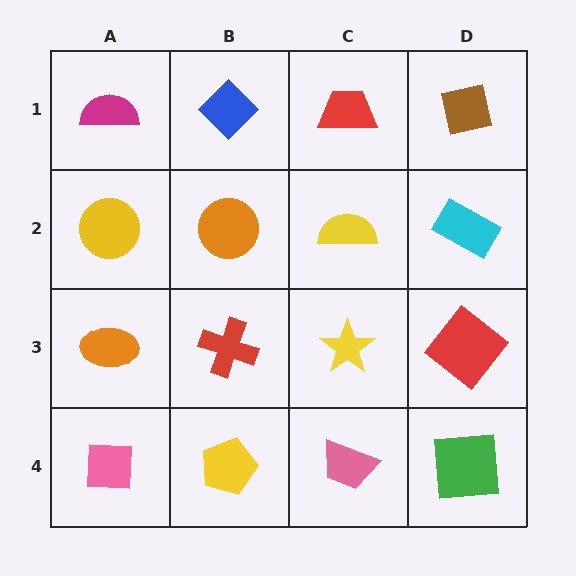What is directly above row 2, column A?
A magenta semicircle.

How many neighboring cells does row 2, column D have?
3.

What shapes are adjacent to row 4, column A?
An orange ellipse (row 3, column A), a yellow pentagon (row 4, column B).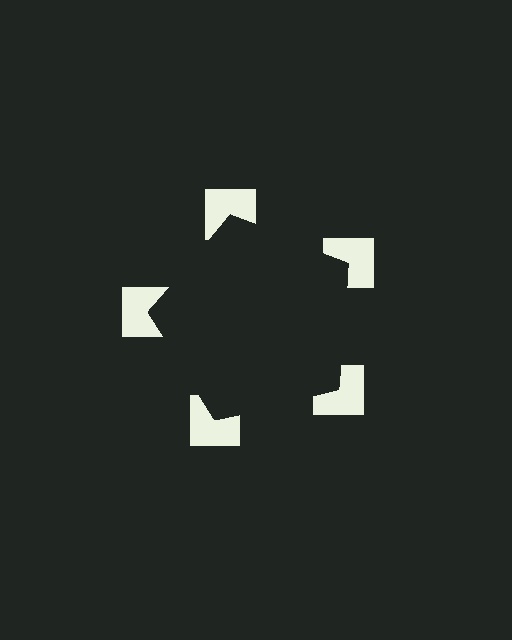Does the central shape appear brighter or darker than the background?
It typically appears slightly darker than the background, even though no actual brightness change is drawn.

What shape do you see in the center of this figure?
An illusory pentagon — its edges are inferred from the aligned wedge cuts in the notched squares, not physically drawn.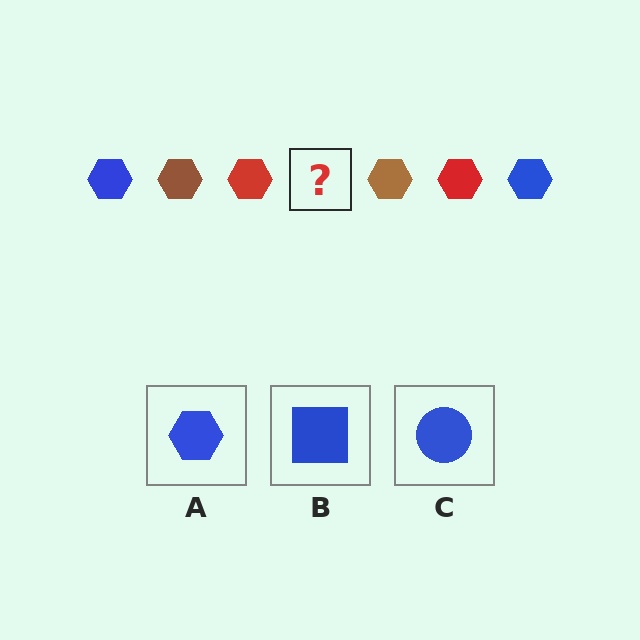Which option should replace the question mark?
Option A.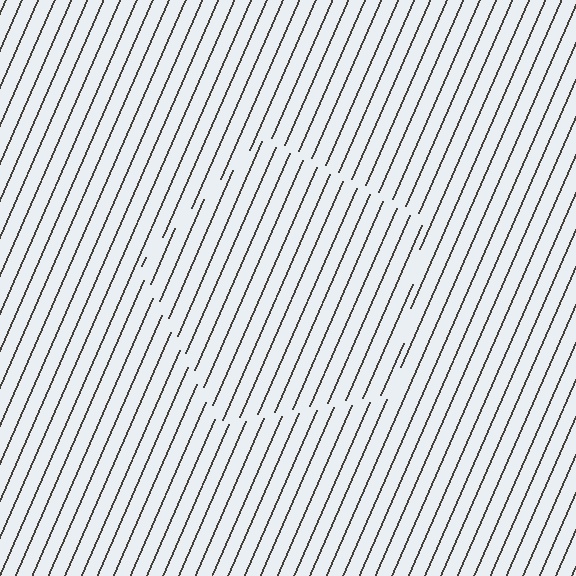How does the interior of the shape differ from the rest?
The interior of the shape contains the same grating, shifted by half a period — the contour is defined by the phase discontinuity where line-ends from the inner and outer gratings abut.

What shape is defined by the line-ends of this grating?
An illusory pentagon. The interior of the shape contains the same grating, shifted by half a period — the contour is defined by the phase discontinuity where line-ends from the inner and outer gratings abut.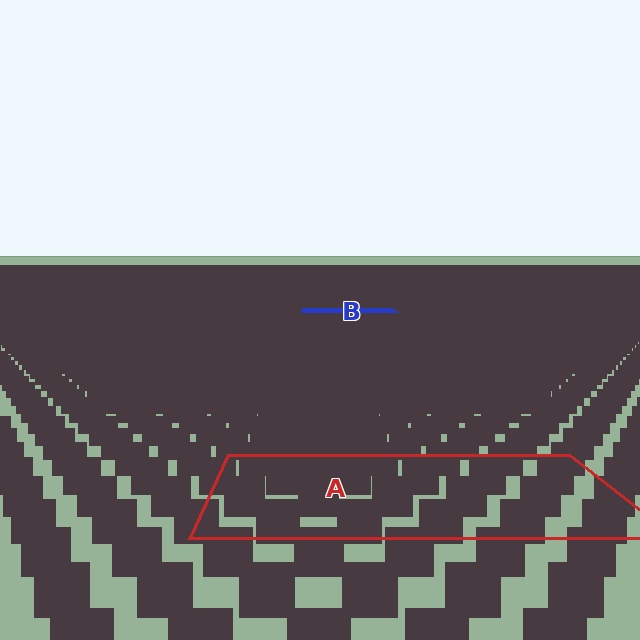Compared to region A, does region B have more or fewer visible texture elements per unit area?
Region B has more texture elements per unit area — they are packed more densely because it is farther away.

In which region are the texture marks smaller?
The texture marks are smaller in region B, because it is farther away.